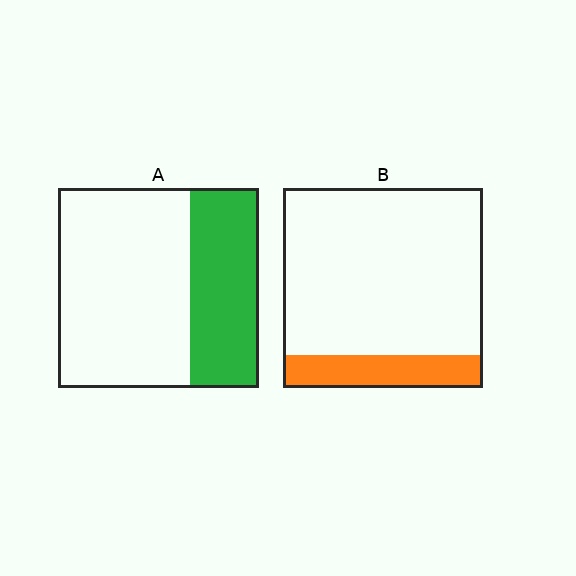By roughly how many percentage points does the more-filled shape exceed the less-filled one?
By roughly 20 percentage points (A over B).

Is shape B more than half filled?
No.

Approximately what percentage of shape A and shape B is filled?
A is approximately 35% and B is approximately 15%.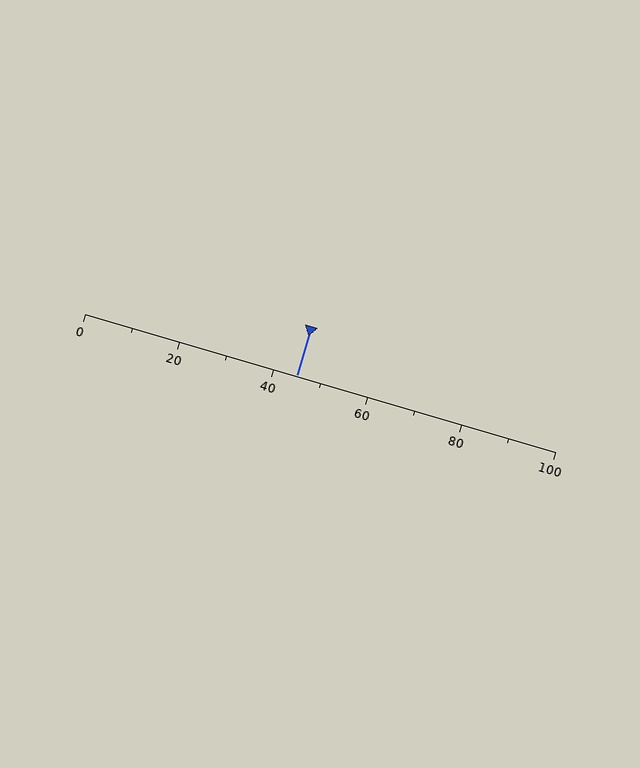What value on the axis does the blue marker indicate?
The marker indicates approximately 45.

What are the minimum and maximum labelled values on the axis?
The axis runs from 0 to 100.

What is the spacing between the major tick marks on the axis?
The major ticks are spaced 20 apart.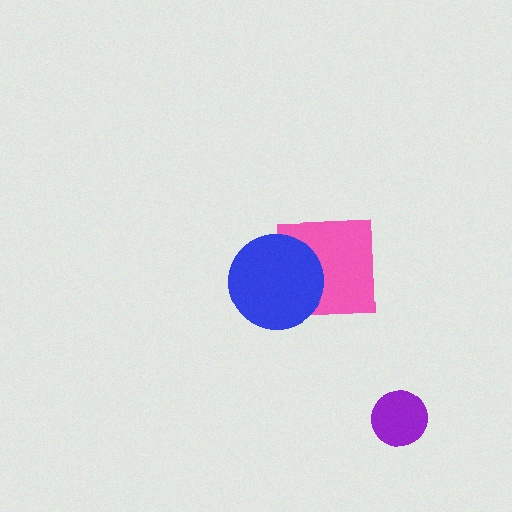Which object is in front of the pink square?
The blue circle is in front of the pink square.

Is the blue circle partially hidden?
No, no other shape covers it.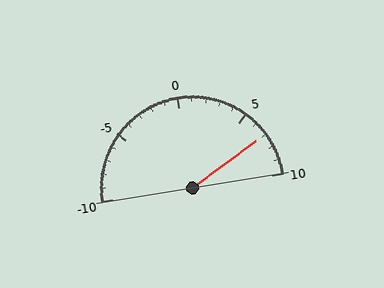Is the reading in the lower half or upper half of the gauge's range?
The reading is in the upper half of the range (-10 to 10).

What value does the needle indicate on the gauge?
The needle indicates approximately 7.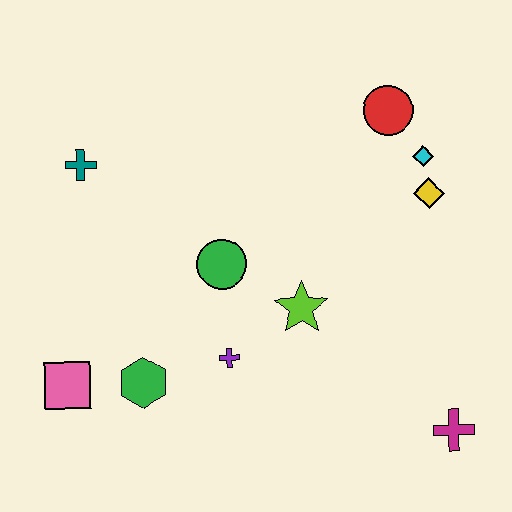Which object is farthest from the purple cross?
The red circle is farthest from the purple cross.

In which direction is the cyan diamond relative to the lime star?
The cyan diamond is above the lime star.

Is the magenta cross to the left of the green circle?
No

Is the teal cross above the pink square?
Yes